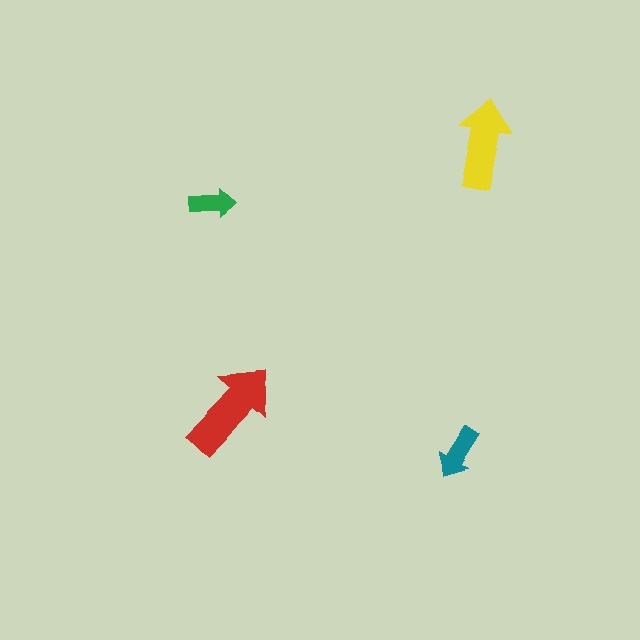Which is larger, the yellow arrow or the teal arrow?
The yellow one.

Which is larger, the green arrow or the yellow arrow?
The yellow one.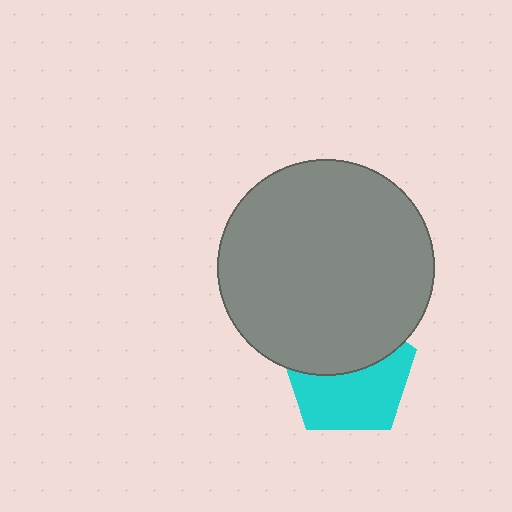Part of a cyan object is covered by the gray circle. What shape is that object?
It is a pentagon.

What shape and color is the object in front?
The object in front is a gray circle.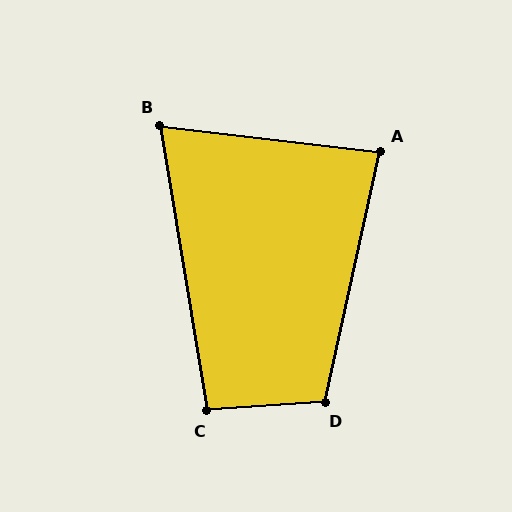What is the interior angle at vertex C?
Approximately 95 degrees (obtuse).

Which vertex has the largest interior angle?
D, at approximately 106 degrees.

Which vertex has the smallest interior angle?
B, at approximately 74 degrees.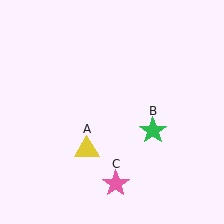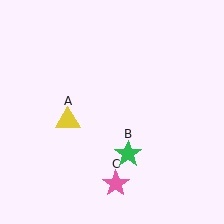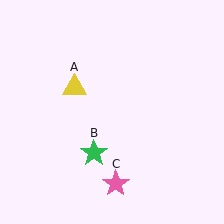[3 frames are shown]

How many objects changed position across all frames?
2 objects changed position: yellow triangle (object A), green star (object B).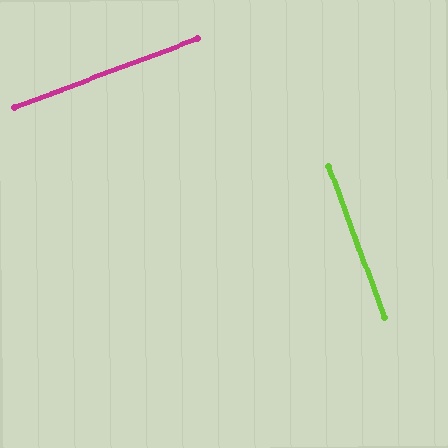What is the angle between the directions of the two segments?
Approximately 90 degrees.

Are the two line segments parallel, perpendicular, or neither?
Perpendicular — they meet at approximately 90°.